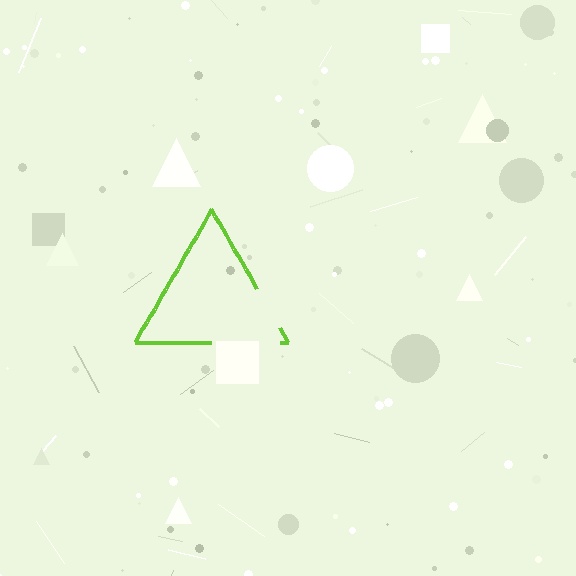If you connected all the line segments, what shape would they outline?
They would outline a triangle.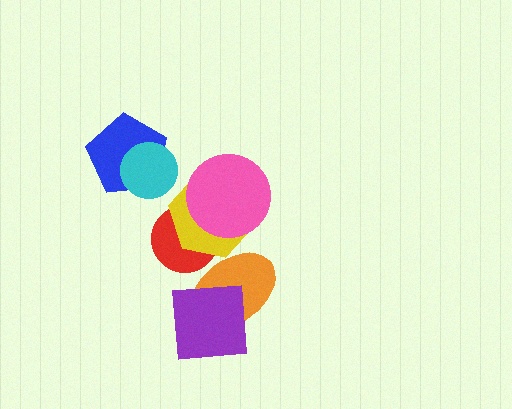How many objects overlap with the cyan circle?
1 object overlaps with the cyan circle.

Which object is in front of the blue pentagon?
The cyan circle is in front of the blue pentagon.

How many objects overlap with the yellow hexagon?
3 objects overlap with the yellow hexagon.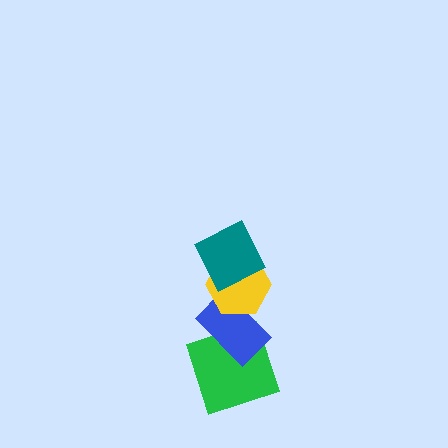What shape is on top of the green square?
The blue rectangle is on top of the green square.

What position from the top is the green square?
The green square is 4th from the top.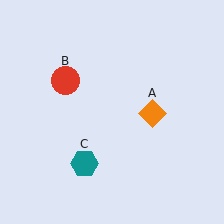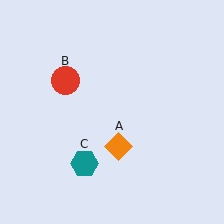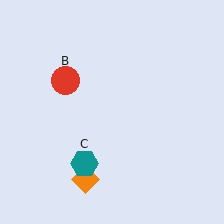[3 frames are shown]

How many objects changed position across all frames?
1 object changed position: orange diamond (object A).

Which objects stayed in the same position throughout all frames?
Red circle (object B) and teal hexagon (object C) remained stationary.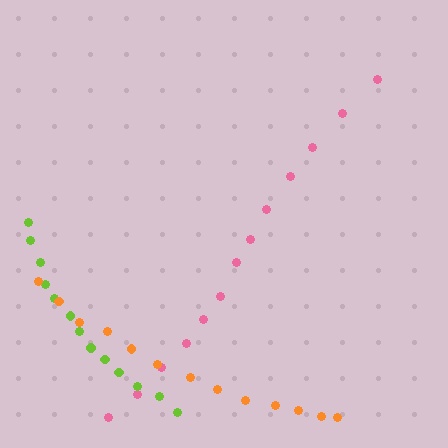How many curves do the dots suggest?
There are 3 distinct paths.